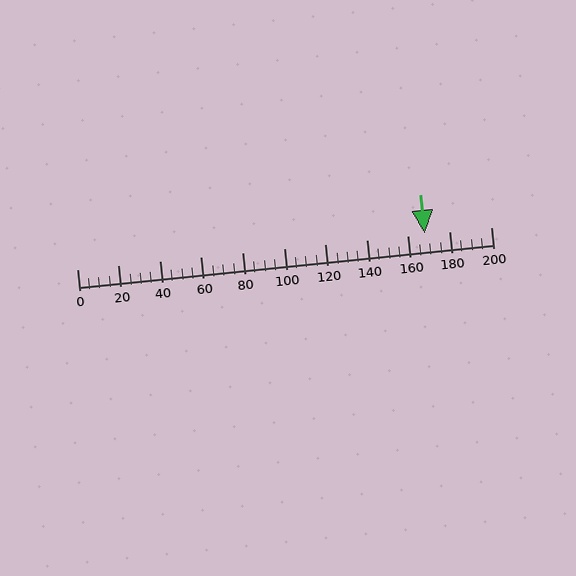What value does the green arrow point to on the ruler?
The green arrow points to approximately 168.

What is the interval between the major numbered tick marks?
The major tick marks are spaced 20 units apart.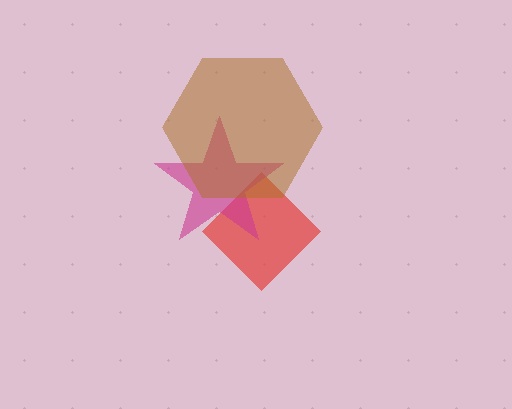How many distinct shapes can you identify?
There are 3 distinct shapes: a red diamond, a magenta star, a brown hexagon.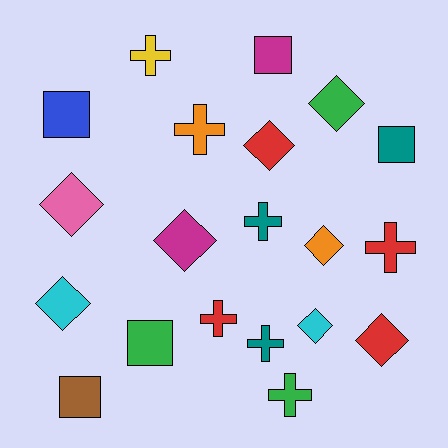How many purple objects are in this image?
There are no purple objects.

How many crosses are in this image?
There are 7 crosses.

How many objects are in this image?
There are 20 objects.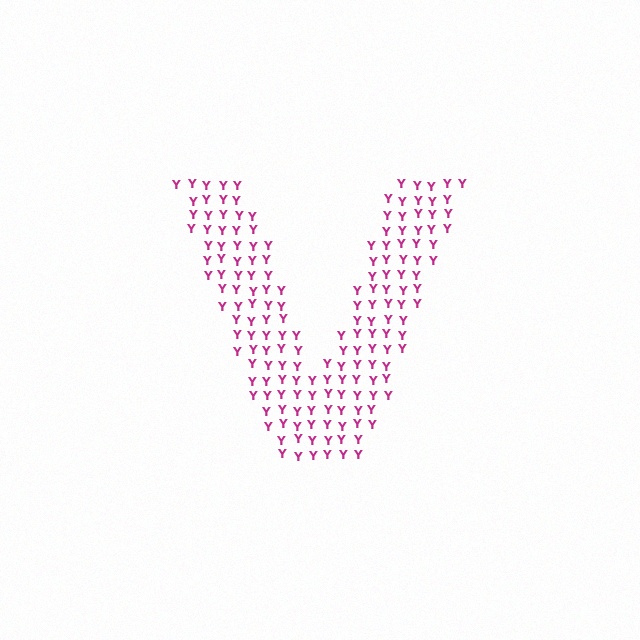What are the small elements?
The small elements are letter Y's.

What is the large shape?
The large shape is the letter V.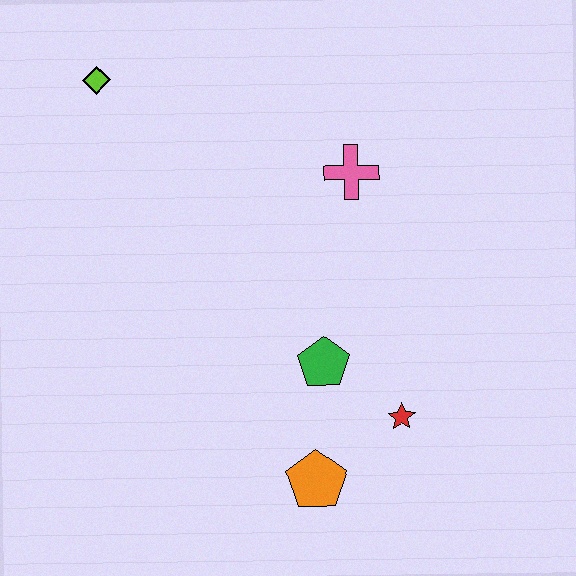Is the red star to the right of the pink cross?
Yes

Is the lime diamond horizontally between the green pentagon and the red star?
No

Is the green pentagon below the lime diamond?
Yes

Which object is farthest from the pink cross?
The orange pentagon is farthest from the pink cross.